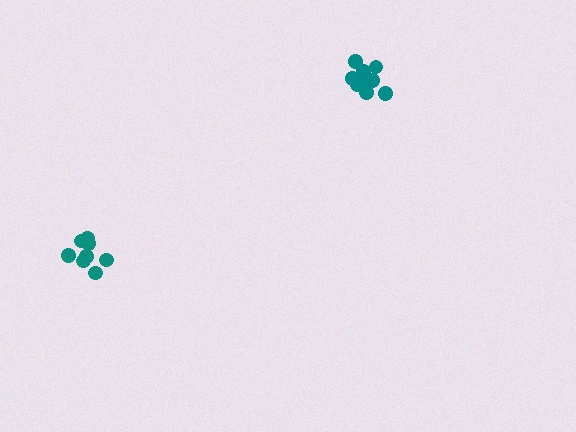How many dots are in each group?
Group 1: 8 dots, Group 2: 10 dots (18 total).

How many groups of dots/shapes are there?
There are 2 groups.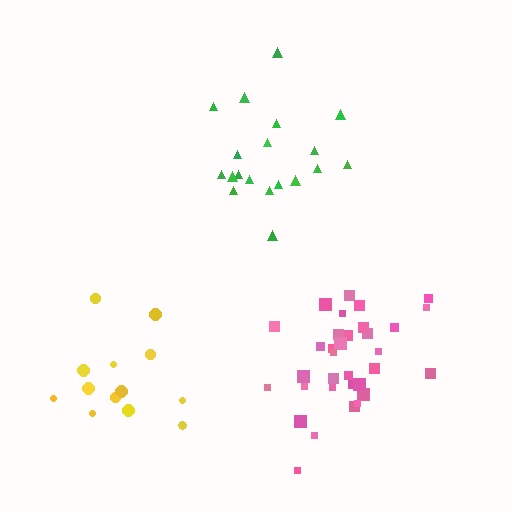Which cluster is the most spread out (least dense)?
Yellow.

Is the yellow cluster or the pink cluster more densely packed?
Pink.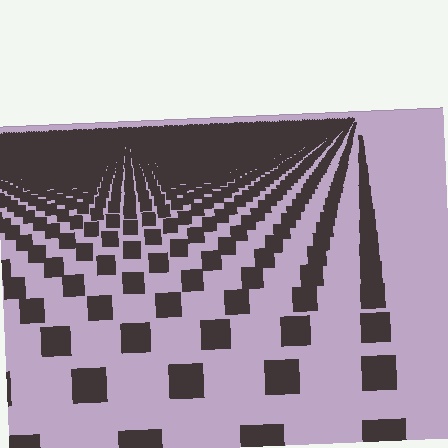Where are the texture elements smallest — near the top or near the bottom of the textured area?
Near the top.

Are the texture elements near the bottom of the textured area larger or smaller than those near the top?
Larger. Near the bottom, elements are closer to the viewer and appear at a bigger on-screen size.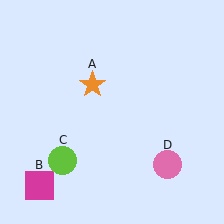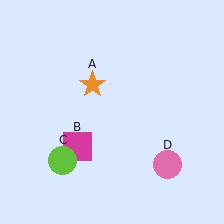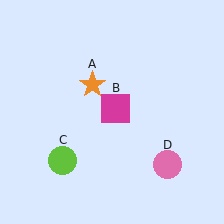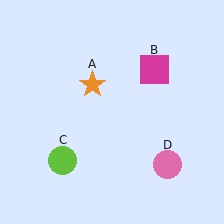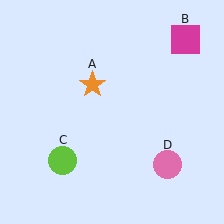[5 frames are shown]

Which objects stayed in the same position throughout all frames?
Orange star (object A) and lime circle (object C) and pink circle (object D) remained stationary.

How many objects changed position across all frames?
1 object changed position: magenta square (object B).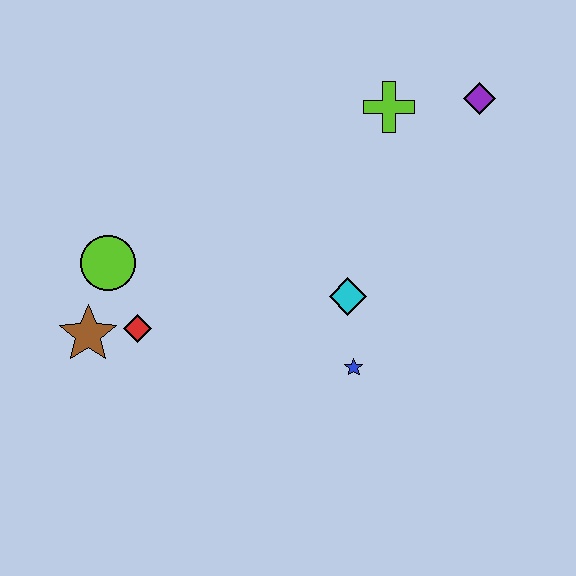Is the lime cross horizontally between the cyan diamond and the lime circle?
No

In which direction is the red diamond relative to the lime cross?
The red diamond is to the left of the lime cross.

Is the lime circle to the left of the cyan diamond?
Yes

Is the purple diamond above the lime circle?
Yes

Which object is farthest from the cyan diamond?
The brown star is farthest from the cyan diamond.